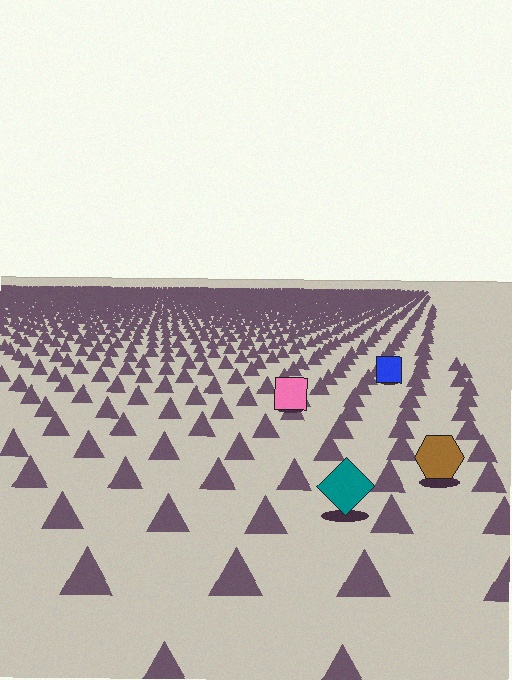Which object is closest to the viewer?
The teal diamond is closest. The texture marks near it are larger and more spread out.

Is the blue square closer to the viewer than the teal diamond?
No. The teal diamond is closer — you can tell from the texture gradient: the ground texture is coarser near it.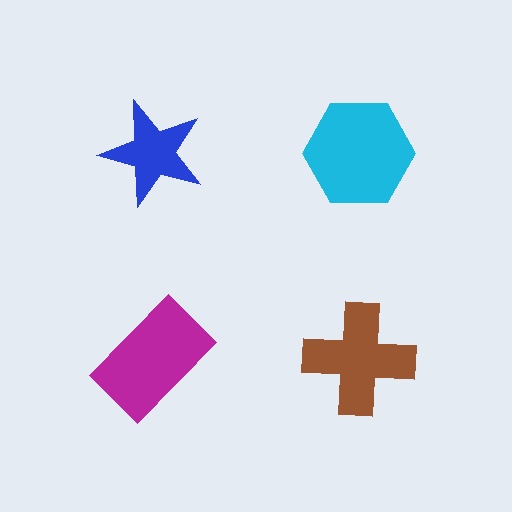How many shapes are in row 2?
2 shapes.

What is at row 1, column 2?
A cyan hexagon.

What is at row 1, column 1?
A blue star.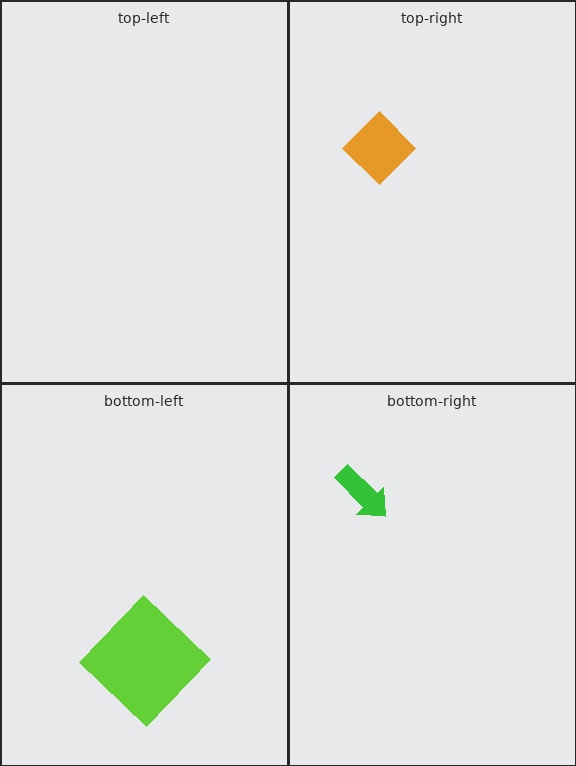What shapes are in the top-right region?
The orange diamond.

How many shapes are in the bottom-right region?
1.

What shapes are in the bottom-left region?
The lime diamond.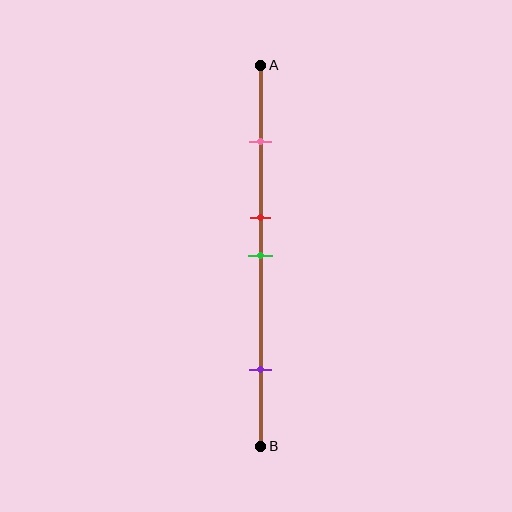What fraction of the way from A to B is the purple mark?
The purple mark is approximately 80% (0.8) of the way from A to B.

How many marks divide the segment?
There are 4 marks dividing the segment.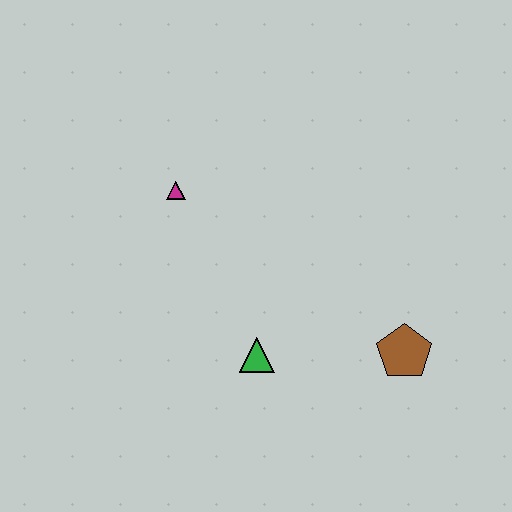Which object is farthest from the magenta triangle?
The brown pentagon is farthest from the magenta triangle.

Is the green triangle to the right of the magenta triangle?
Yes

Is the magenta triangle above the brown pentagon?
Yes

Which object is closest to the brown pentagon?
The green triangle is closest to the brown pentagon.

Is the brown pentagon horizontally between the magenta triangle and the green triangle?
No